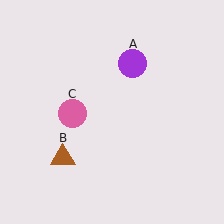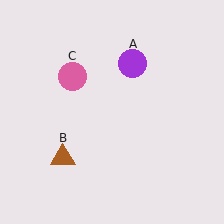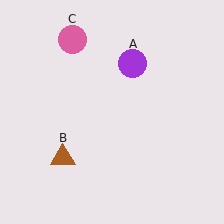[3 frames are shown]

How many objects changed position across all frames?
1 object changed position: pink circle (object C).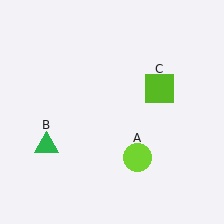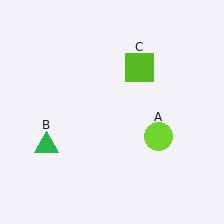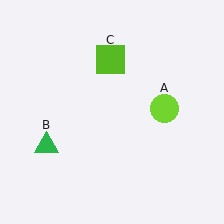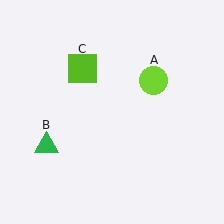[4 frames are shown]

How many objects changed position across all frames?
2 objects changed position: lime circle (object A), lime square (object C).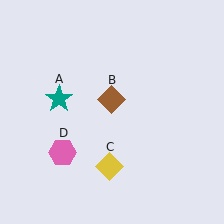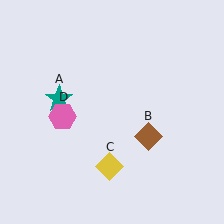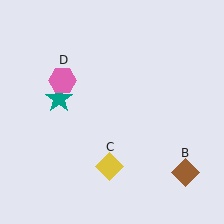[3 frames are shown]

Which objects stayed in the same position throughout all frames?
Teal star (object A) and yellow diamond (object C) remained stationary.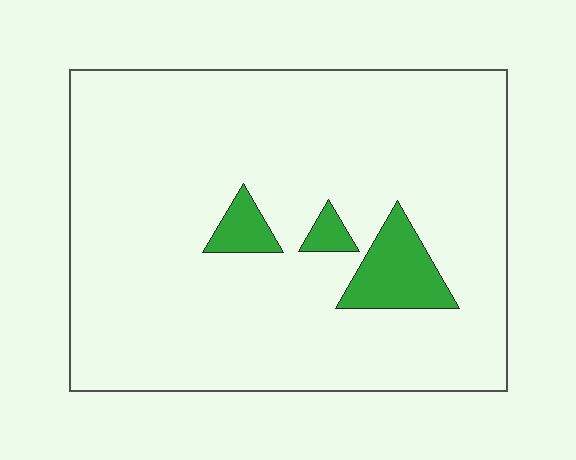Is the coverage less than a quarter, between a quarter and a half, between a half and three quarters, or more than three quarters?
Less than a quarter.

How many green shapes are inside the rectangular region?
3.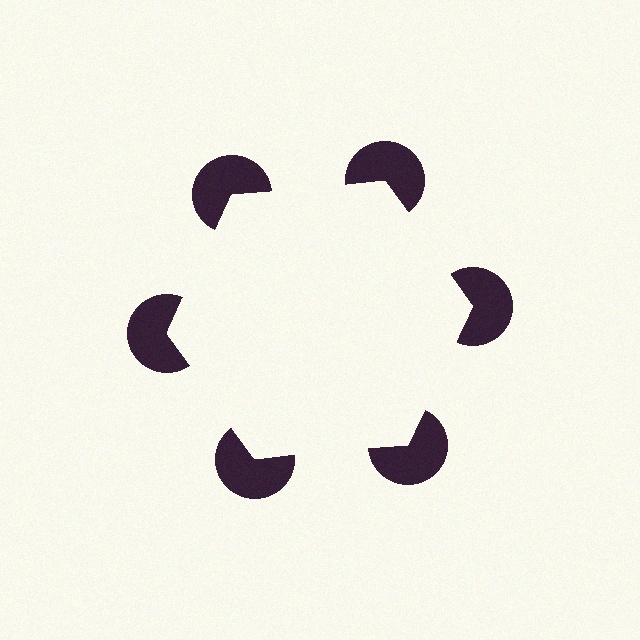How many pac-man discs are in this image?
There are 6 — one at each vertex of the illusory hexagon.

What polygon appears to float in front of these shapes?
An illusory hexagon — its edges are inferred from the aligned wedge cuts in the pac-man discs, not physically drawn.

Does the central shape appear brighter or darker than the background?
It typically appears slightly brighter than the background, even though no actual brightness change is drawn.